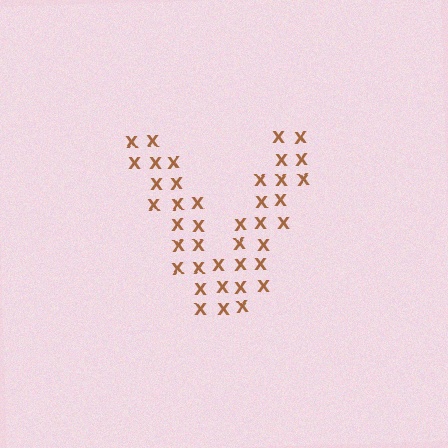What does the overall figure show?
The overall figure shows the letter V.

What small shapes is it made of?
It is made of small letter X's.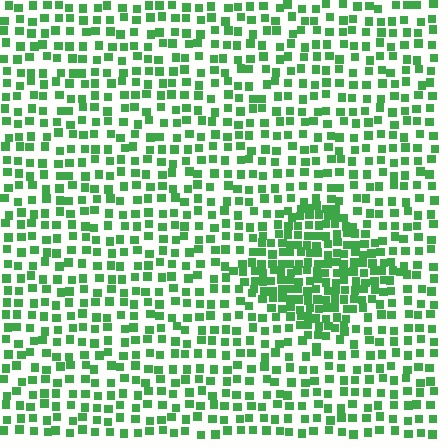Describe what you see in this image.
The image contains small green elements arranged at two different densities. A diamond-shaped region is visible where the elements are more densely packed than the surrounding area.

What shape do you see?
I see a diamond.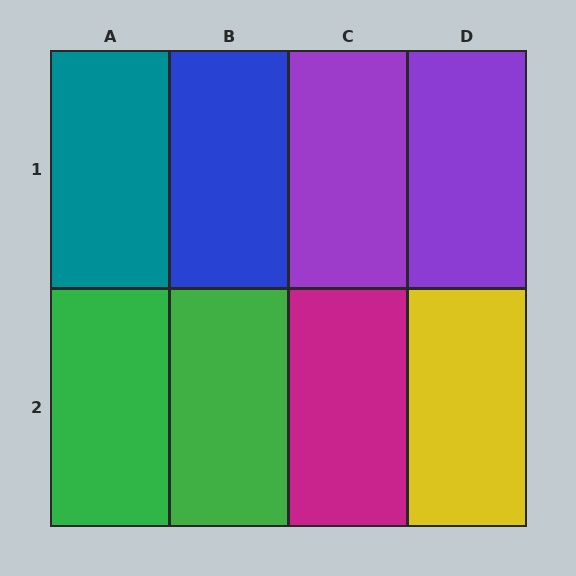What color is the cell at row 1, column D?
Purple.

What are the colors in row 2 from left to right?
Green, green, magenta, yellow.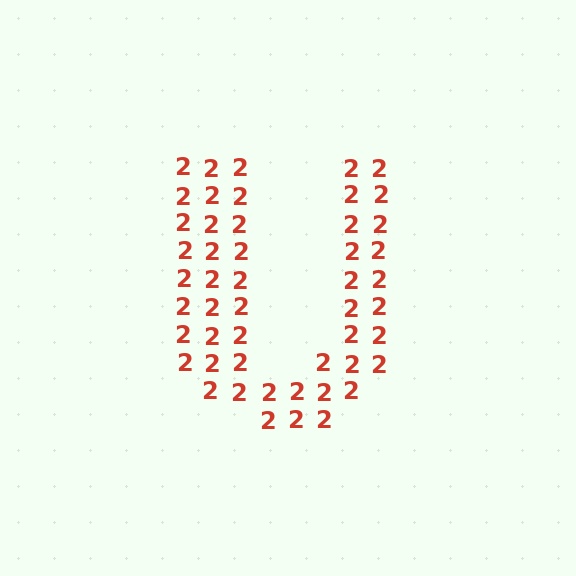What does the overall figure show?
The overall figure shows the letter U.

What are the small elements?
The small elements are digit 2's.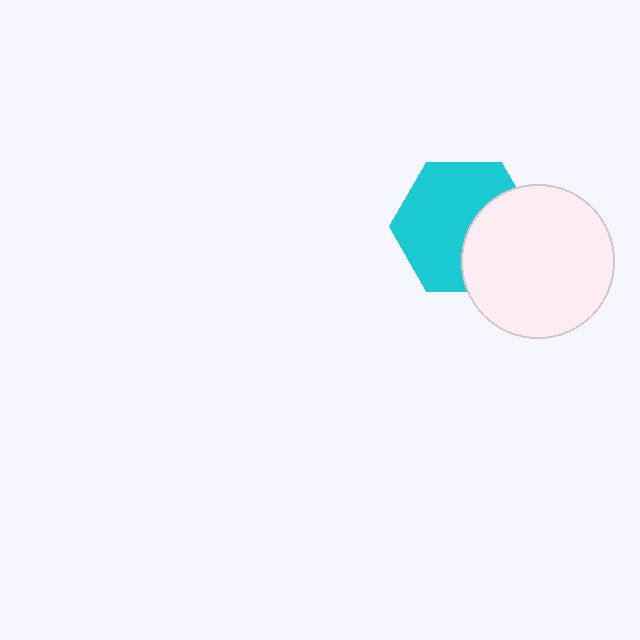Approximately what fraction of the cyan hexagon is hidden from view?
Roughly 37% of the cyan hexagon is hidden behind the white circle.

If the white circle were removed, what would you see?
You would see the complete cyan hexagon.